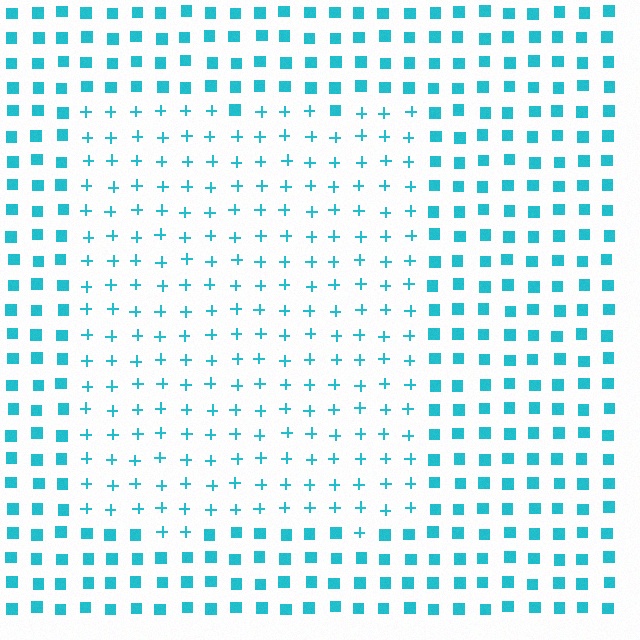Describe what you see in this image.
The image is filled with small cyan elements arranged in a uniform grid. A rectangle-shaped region contains plus signs, while the surrounding area contains squares. The boundary is defined purely by the change in element shape.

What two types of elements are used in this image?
The image uses plus signs inside the rectangle region and squares outside it.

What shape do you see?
I see a rectangle.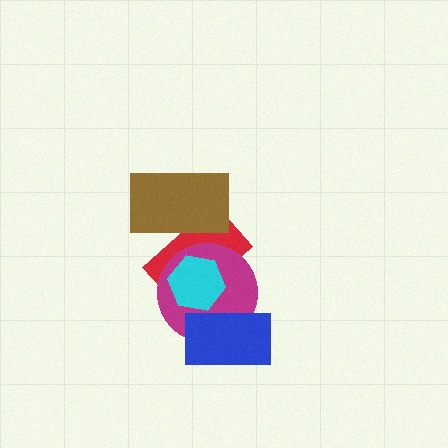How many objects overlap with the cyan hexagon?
3 objects overlap with the cyan hexagon.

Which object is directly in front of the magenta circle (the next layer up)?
The cyan hexagon is directly in front of the magenta circle.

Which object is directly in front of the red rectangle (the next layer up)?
The magenta circle is directly in front of the red rectangle.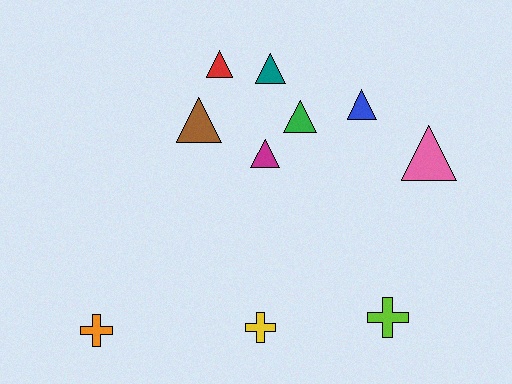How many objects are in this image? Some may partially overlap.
There are 10 objects.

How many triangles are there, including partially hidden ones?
There are 7 triangles.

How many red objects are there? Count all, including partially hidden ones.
There is 1 red object.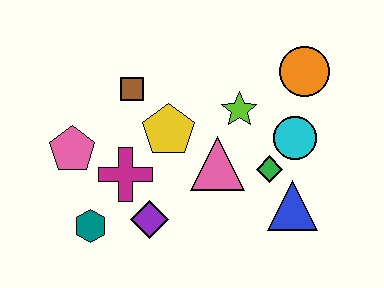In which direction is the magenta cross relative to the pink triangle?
The magenta cross is to the left of the pink triangle.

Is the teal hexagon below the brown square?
Yes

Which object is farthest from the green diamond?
The pink pentagon is farthest from the green diamond.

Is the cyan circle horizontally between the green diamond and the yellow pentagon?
No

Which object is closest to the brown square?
The yellow pentagon is closest to the brown square.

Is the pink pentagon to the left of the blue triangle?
Yes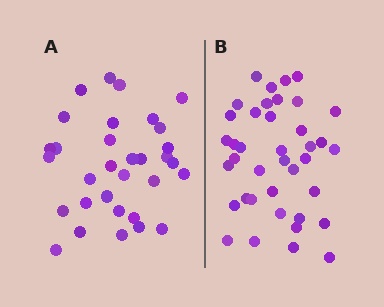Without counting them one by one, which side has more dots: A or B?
Region B (the right region) has more dots.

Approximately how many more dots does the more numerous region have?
Region B has roughly 8 or so more dots than region A.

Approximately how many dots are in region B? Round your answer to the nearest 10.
About 40 dots. (The exact count is 39, which rounds to 40.)